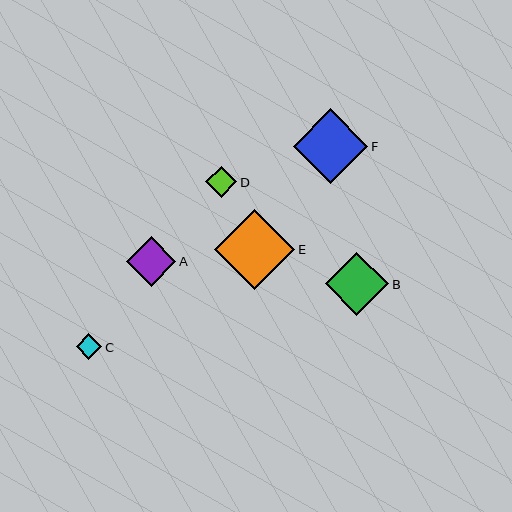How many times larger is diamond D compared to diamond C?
Diamond D is approximately 1.2 times the size of diamond C.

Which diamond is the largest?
Diamond E is the largest with a size of approximately 80 pixels.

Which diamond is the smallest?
Diamond C is the smallest with a size of approximately 26 pixels.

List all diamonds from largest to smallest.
From largest to smallest: E, F, B, A, D, C.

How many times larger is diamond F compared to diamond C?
Diamond F is approximately 2.9 times the size of diamond C.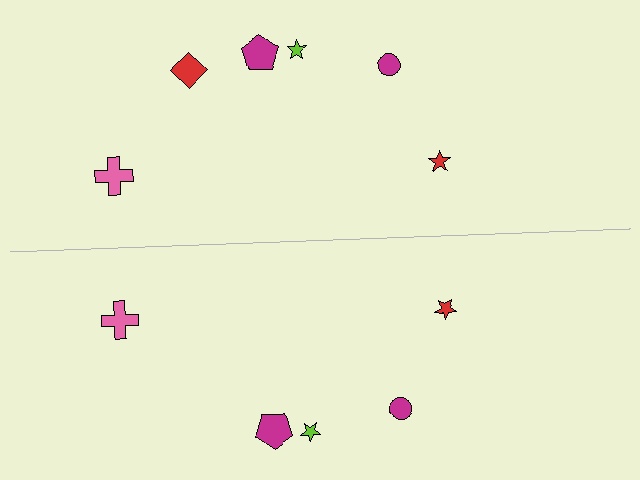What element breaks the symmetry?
A red diamond is missing from the bottom side.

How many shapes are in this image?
There are 11 shapes in this image.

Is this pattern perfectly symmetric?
No, the pattern is not perfectly symmetric. A red diamond is missing from the bottom side.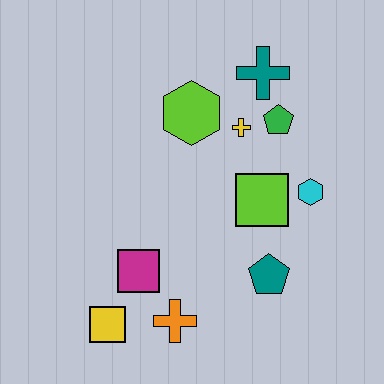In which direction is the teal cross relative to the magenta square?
The teal cross is above the magenta square.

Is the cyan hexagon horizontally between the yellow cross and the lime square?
No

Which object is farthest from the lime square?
The yellow square is farthest from the lime square.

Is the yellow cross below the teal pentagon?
No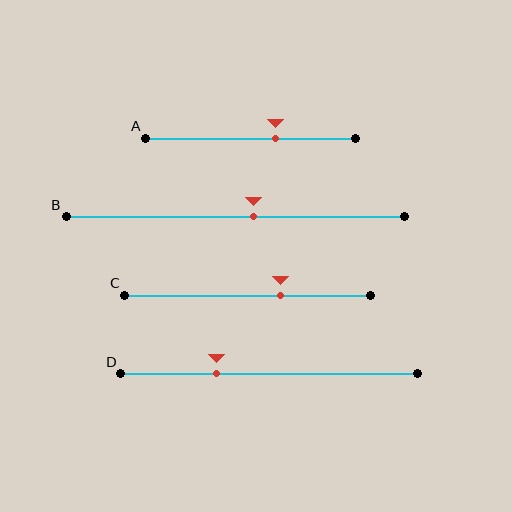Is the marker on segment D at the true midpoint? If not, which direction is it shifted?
No, the marker on segment D is shifted to the left by about 18% of the segment length.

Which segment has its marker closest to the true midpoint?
Segment B has its marker closest to the true midpoint.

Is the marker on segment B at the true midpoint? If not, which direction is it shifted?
No, the marker on segment B is shifted to the right by about 5% of the segment length.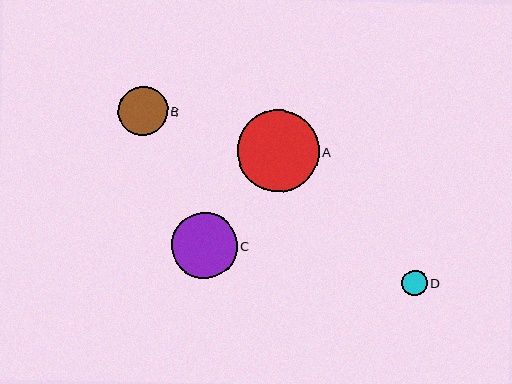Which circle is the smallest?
Circle D is the smallest with a size of approximately 26 pixels.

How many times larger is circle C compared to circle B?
Circle C is approximately 1.3 times the size of circle B.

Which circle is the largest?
Circle A is the largest with a size of approximately 82 pixels.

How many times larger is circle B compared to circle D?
Circle B is approximately 1.9 times the size of circle D.